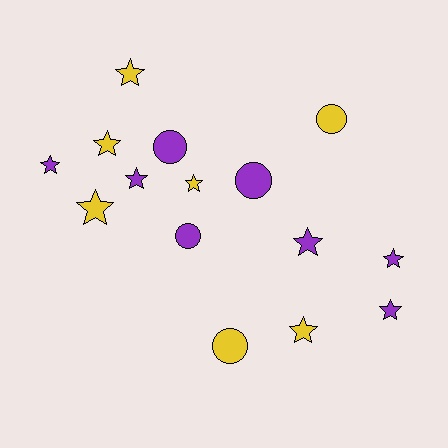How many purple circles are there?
There are 3 purple circles.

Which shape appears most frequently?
Star, with 10 objects.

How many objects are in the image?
There are 15 objects.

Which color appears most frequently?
Purple, with 8 objects.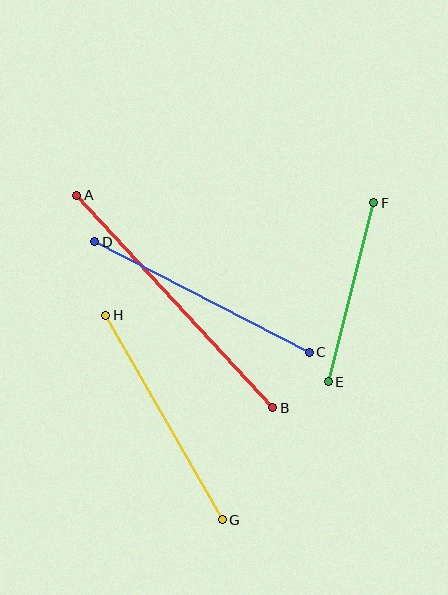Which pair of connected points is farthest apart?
Points A and B are farthest apart.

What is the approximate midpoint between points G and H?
The midpoint is at approximately (164, 418) pixels.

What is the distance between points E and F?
The distance is approximately 185 pixels.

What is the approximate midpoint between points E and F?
The midpoint is at approximately (351, 292) pixels.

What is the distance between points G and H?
The distance is approximately 236 pixels.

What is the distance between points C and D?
The distance is approximately 241 pixels.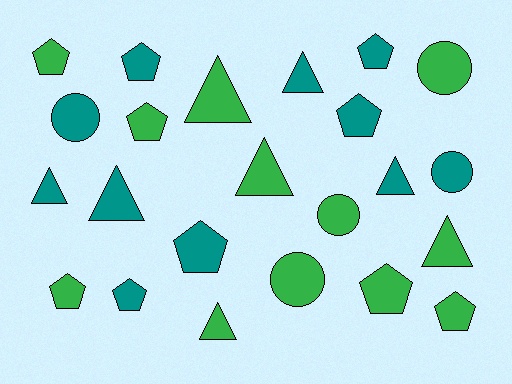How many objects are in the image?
There are 23 objects.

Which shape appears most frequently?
Pentagon, with 10 objects.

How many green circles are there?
There are 3 green circles.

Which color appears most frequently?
Green, with 12 objects.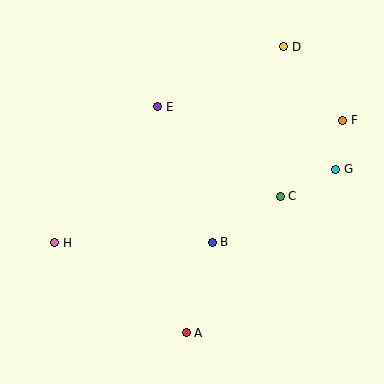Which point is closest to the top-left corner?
Point E is closest to the top-left corner.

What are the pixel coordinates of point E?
Point E is at (158, 107).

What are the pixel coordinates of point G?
Point G is at (336, 169).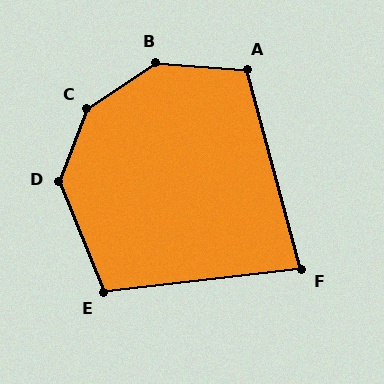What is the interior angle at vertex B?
Approximately 142 degrees (obtuse).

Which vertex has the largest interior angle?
C, at approximately 145 degrees.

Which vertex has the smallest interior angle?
F, at approximately 81 degrees.